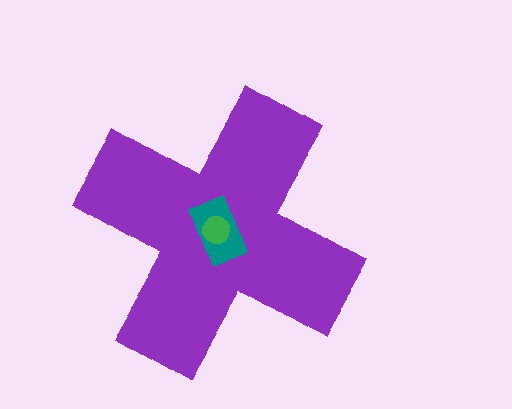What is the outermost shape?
The purple cross.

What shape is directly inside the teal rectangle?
The green circle.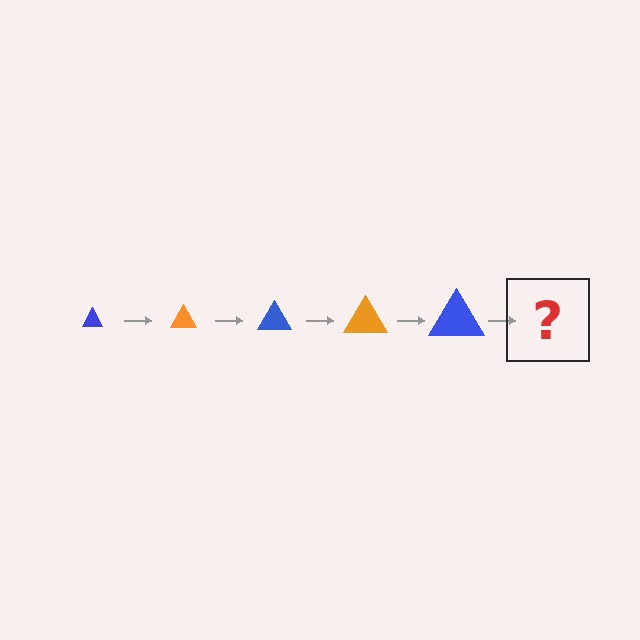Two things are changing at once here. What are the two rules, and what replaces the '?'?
The two rules are that the triangle grows larger each step and the color cycles through blue and orange. The '?' should be an orange triangle, larger than the previous one.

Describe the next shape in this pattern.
It should be an orange triangle, larger than the previous one.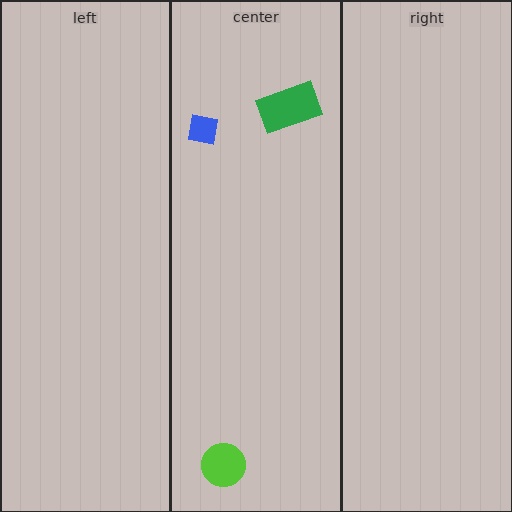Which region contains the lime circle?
The center region.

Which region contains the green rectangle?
The center region.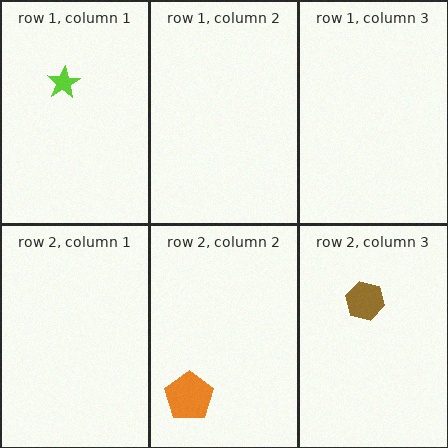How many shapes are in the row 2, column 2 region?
1.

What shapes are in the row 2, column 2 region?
The orange pentagon.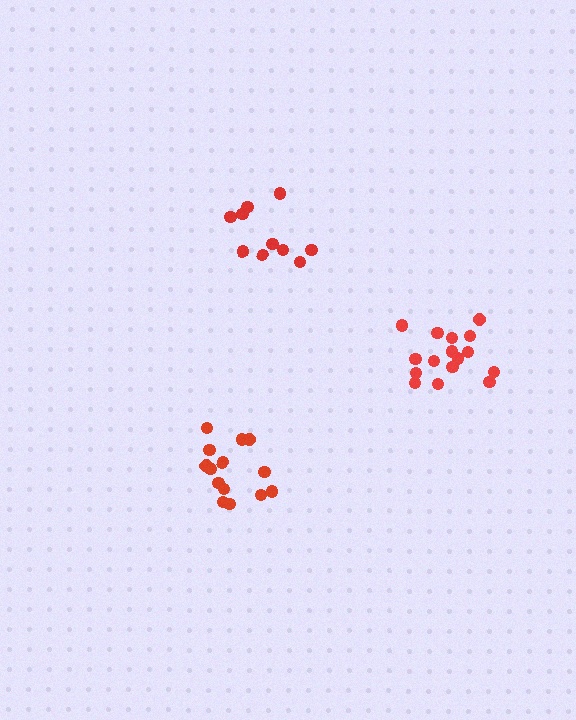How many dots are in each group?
Group 1: 10 dots, Group 2: 15 dots, Group 3: 16 dots (41 total).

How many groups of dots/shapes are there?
There are 3 groups.